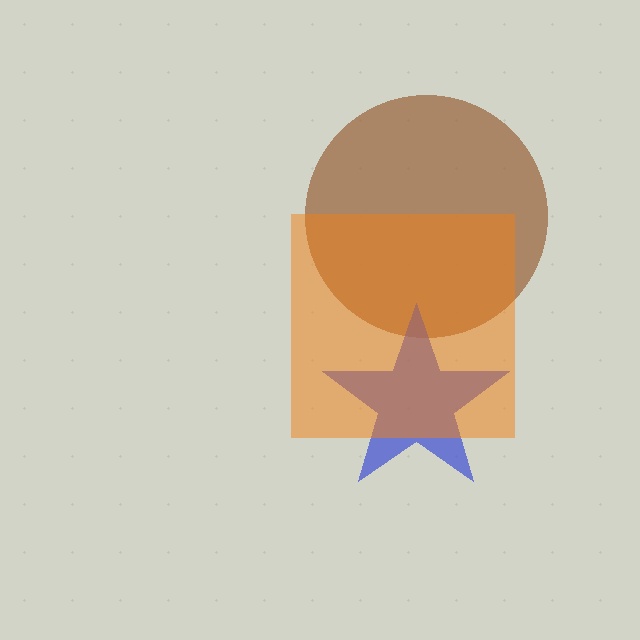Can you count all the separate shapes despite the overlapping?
Yes, there are 3 separate shapes.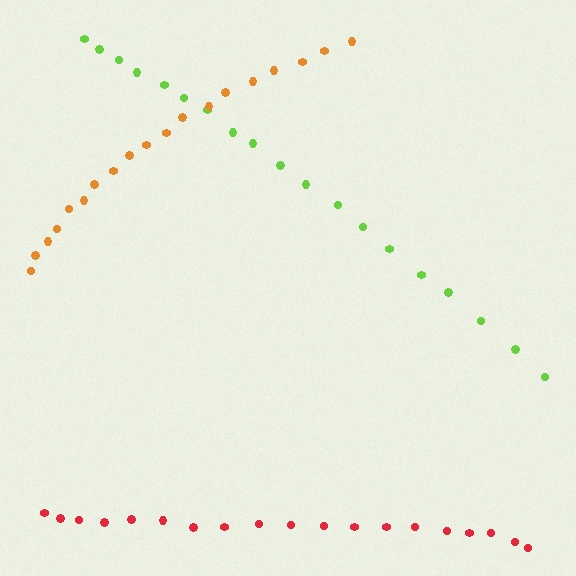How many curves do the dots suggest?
There are 3 distinct paths.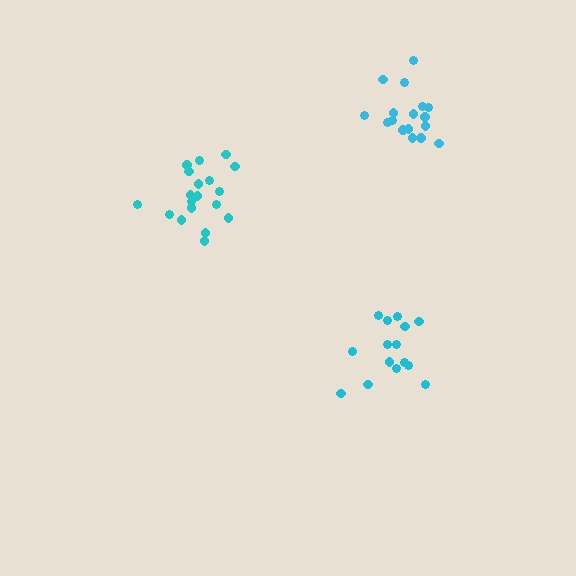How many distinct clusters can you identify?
There are 3 distinct clusters.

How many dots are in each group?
Group 1: 19 dots, Group 2: 15 dots, Group 3: 17 dots (51 total).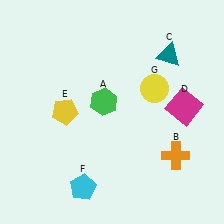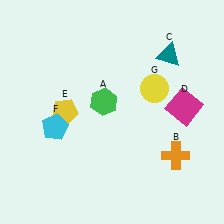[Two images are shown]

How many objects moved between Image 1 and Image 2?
1 object moved between the two images.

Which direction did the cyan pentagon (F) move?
The cyan pentagon (F) moved up.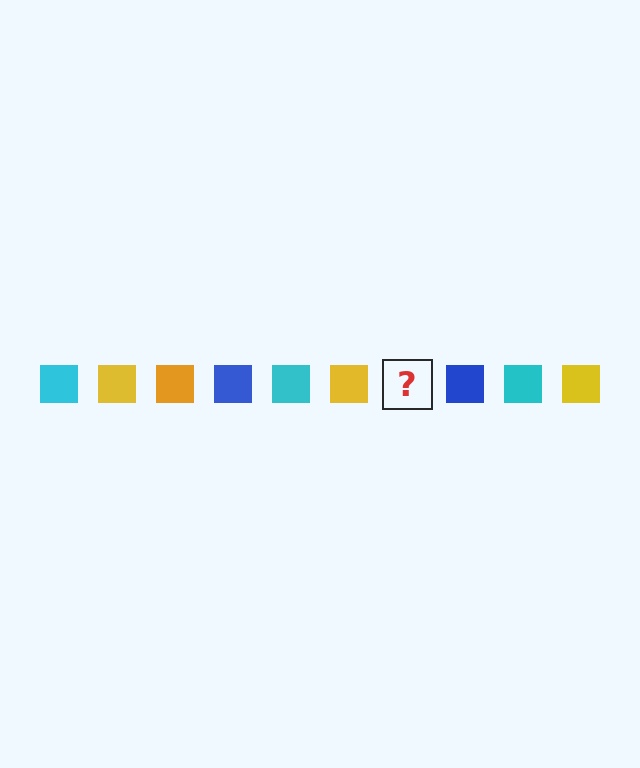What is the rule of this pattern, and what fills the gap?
The rule is that the pattern cycles through cyan, yellow, orange, blue squares. The gap should be filled with an orange square.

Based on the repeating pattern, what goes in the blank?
The blank should be an orange square.